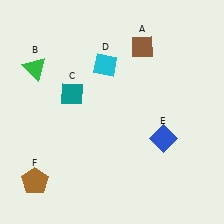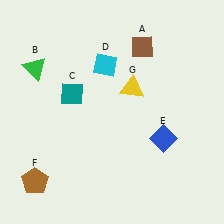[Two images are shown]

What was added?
A yellow triangle (G) was added in Image 2.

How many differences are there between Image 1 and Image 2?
There is 1 difference between the two images.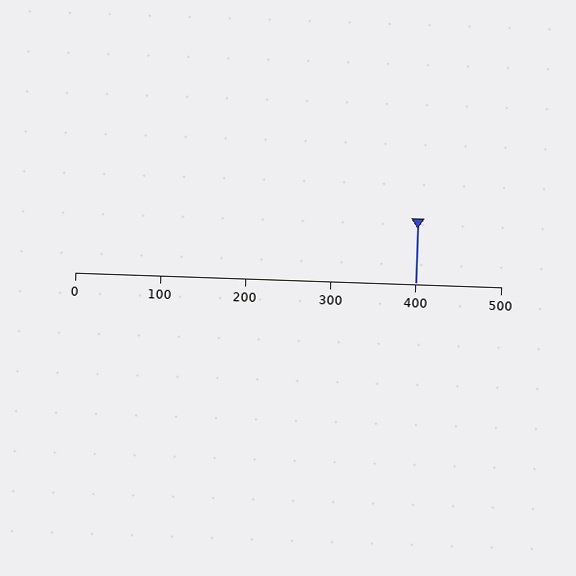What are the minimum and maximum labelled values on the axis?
The axis runs from 0 to 500.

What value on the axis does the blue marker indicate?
The marker indicates approximately 400.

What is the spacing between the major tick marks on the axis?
The major ticks are spaced 100 apart.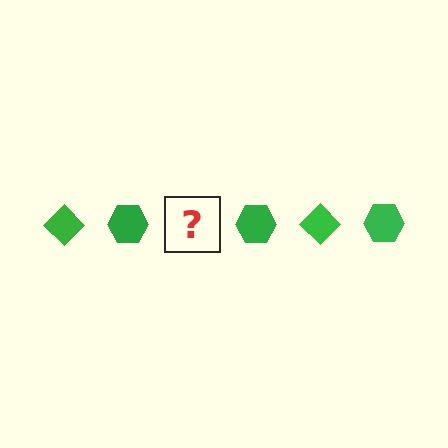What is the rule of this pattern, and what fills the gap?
The rule is that the pattern cycles through diamond, hexagon shapes in green. The gap should be filled with a green diamond.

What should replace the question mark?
The question mark should be replaced with a green diamond.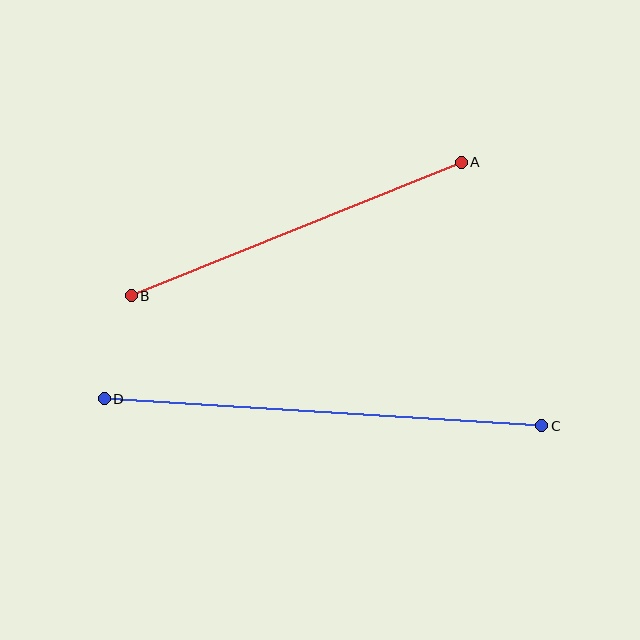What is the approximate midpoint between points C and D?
The midpoint is at approximately (323, 412) pixels.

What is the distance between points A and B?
The distance is approximately 356 pixels.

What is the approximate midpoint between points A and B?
The midpoint is at approximately (296, 229) pixels.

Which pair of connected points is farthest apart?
Points C and D are farthest apart.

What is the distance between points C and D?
The distance is approximately 438 pixels.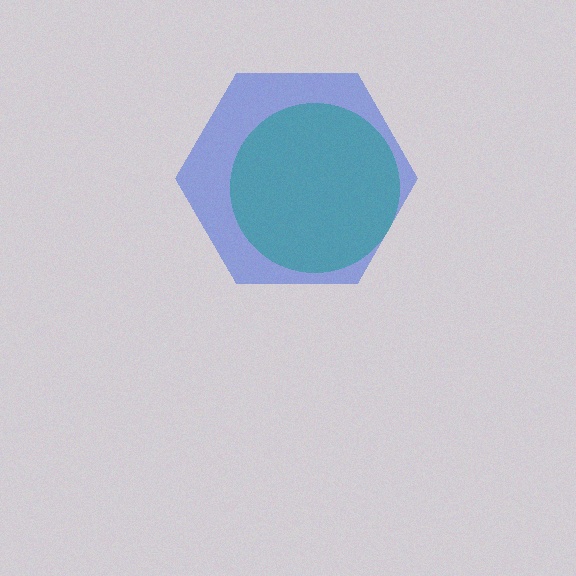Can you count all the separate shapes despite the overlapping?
Yes, there are 2 separate shapes.